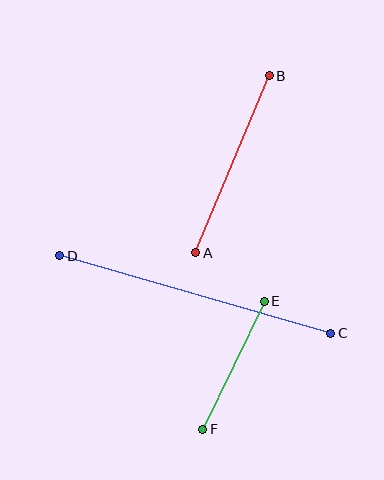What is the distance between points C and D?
The distance is approximately 282 pixels.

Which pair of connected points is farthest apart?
Points C and D are farthest apart.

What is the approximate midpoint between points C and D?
The midpoint is at approximately (195, 295) pixels.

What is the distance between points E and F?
The distance is approximately 142 pixels.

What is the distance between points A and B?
The distance is approximately 192 pixels.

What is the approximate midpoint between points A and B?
The midpoint is at approximately (233, 164) pixels.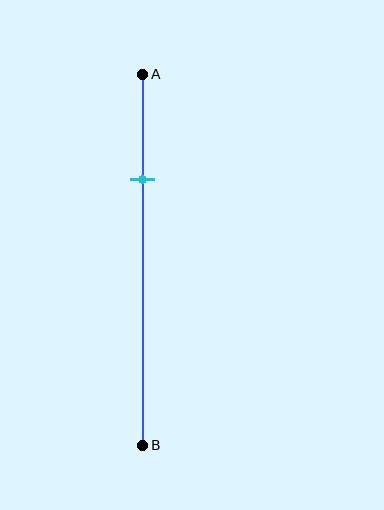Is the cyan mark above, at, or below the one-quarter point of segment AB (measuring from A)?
The cyan mark is below the one-quarter point of segment AB.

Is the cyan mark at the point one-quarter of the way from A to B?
No, the mark is at about 30% from A, not at the 25% one-quarter point.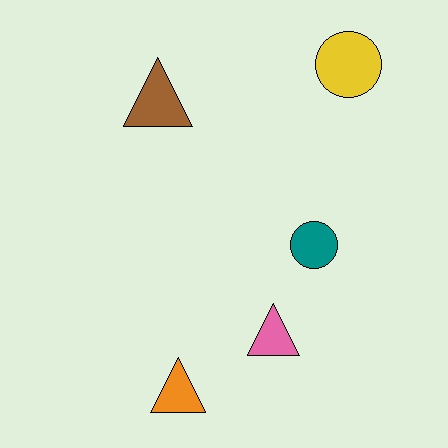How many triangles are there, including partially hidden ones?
There are 3 triangles.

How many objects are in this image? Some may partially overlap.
There are 5 objects.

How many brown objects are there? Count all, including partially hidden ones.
There is 1 brown object.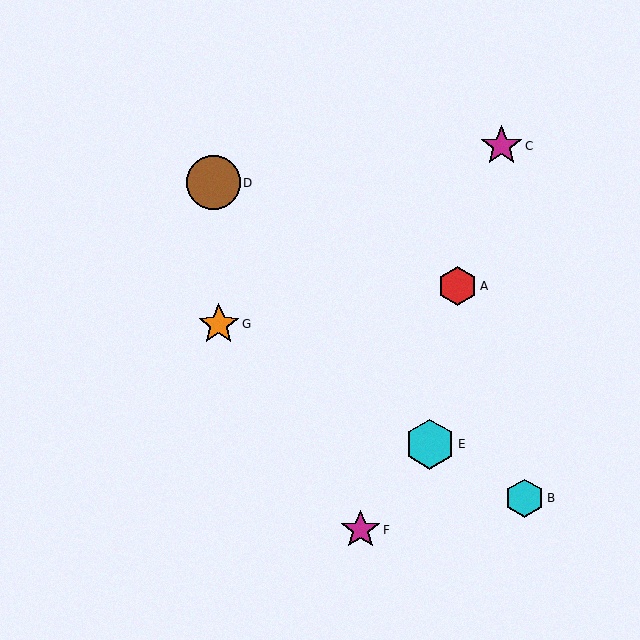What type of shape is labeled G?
Shape G is an orange star.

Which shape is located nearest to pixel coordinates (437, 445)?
The cyan hexagon (labeled E) at (430, 444) is nearest to that location.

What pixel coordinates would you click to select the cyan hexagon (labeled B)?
Click at (525, 498) to select the cyan hexagon B.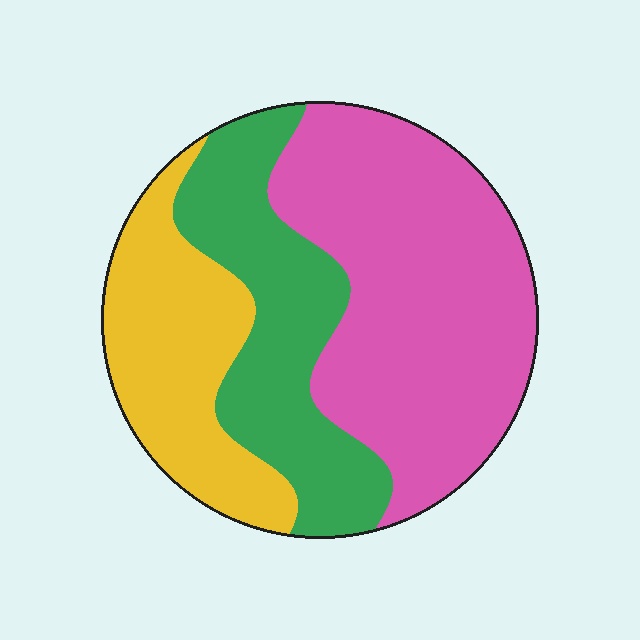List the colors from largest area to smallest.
From largest to smallest: pink, green, yellow.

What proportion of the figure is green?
Green takes up about one quarter (1/4) of the figure.